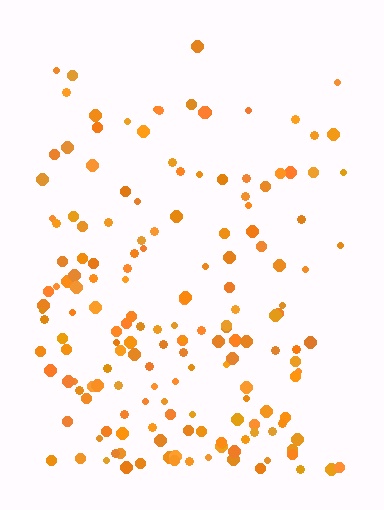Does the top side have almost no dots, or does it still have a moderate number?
Still a moderate number, just noticeably fewer than the bottom.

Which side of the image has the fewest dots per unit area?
The top.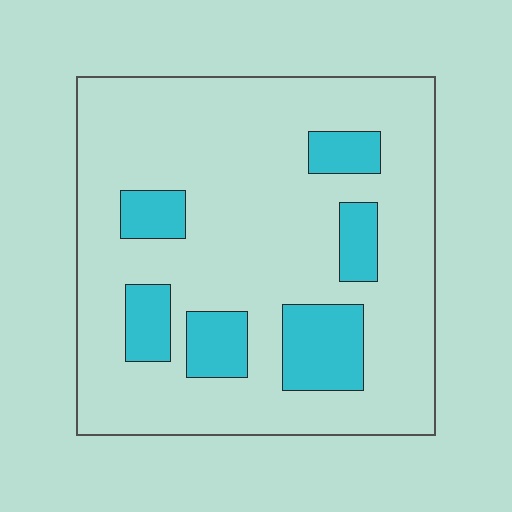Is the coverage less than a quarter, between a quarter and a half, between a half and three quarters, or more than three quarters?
Less than a quarter.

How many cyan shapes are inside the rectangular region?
6.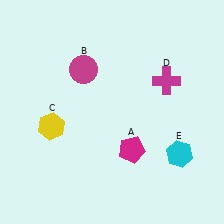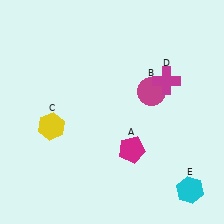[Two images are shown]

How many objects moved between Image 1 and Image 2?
2 objects moved between the two images.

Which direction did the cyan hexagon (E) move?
The cyan hexagon (E) moved down.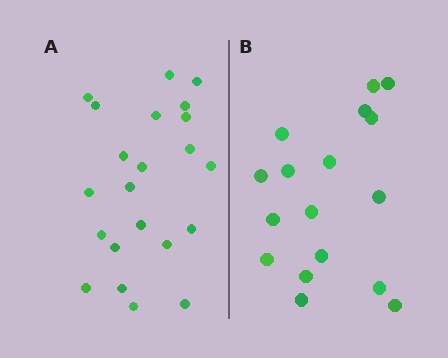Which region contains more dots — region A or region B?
Region A (the left region) has more dots.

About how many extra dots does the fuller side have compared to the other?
Region A has about 5 more dots than region B.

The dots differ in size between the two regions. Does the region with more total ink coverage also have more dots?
No. Region B has more total ink coverage because its dots are larger, but region A actually contains more individual dots. Total area can be misleading — the number of items is what matters here.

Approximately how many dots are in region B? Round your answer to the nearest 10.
About 20 dots. (The exact count is 17, which rounds to 20.)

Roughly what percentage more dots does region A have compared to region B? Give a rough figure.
About 30% more.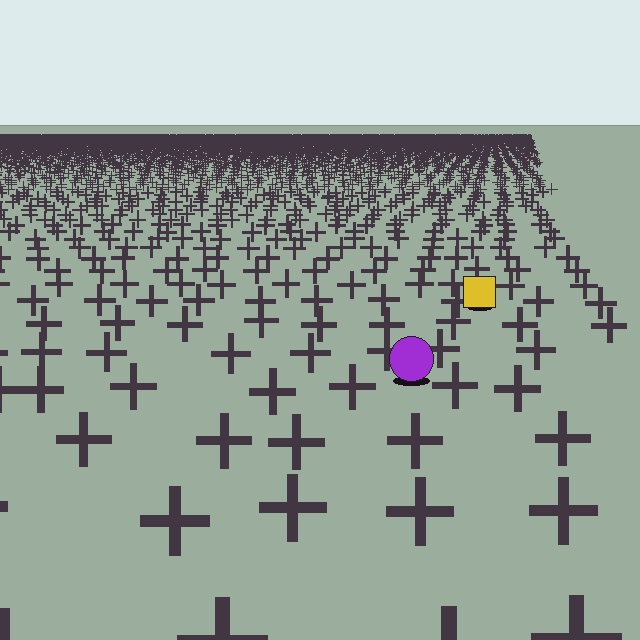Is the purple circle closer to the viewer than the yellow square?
Yes. The purple circle is closer — you can tell from the texture gradient: the ground texture is coarser near it.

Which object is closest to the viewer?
The purple circle is closest. The texture marks near it are larger and more spread out.